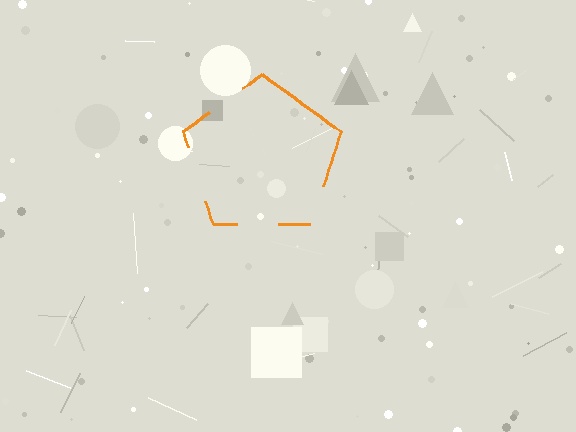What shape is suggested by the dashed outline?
The dashed outline suggests a pentagon.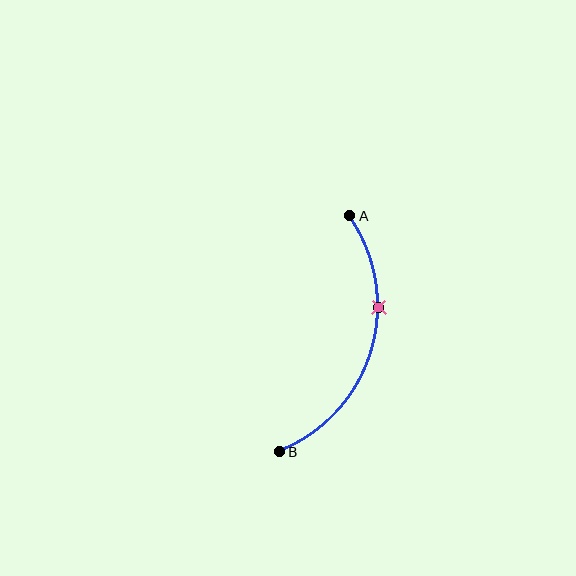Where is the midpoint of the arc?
The arc midpoint is the point on the curve farthest from the straight line joining A and B. It sits to the right of that line.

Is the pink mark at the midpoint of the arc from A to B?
No. The pink mark lies on the arc but is closer to endpoint A. The arc midpoint would be at the point on the curve equidistant along the arc from both A and B.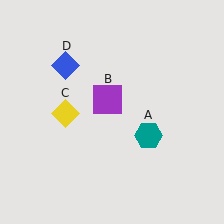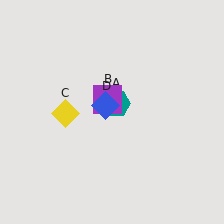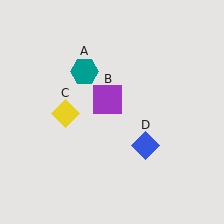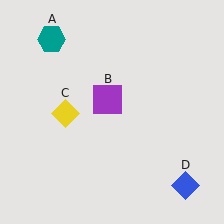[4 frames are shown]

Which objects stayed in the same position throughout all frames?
Purple square (object B) and yellow diamond (object C) remained stationary.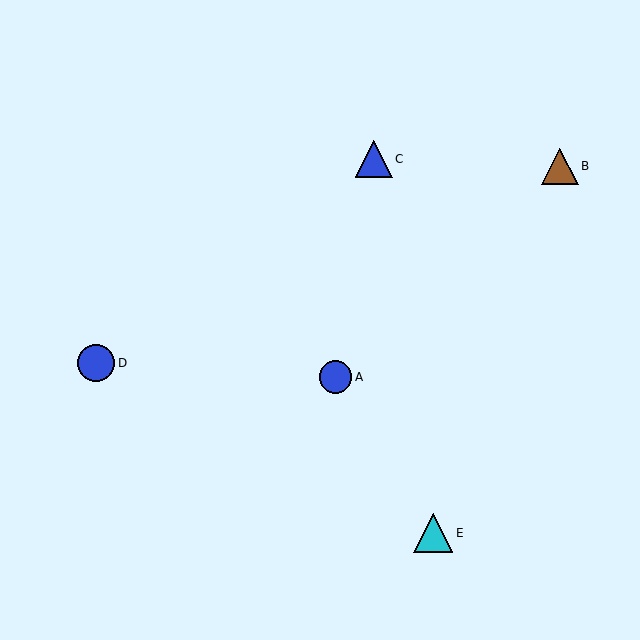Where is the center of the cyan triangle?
The center of the cyan triangle is at (433, 533).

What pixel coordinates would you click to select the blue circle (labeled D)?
Click at (96, 363) to select the blue circle D.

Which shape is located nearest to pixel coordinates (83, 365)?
The blue circle (labeled D) at (96, 363) is nearest to that location.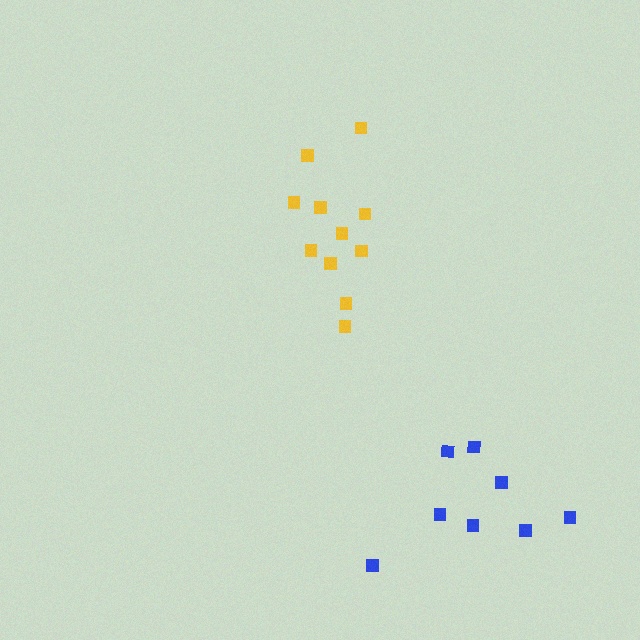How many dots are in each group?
Group 1: 8 dots, Group 2: 11 dots (19 total).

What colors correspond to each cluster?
The clusters are colored: blue, yellow.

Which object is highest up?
The yellow cluster is topmost.